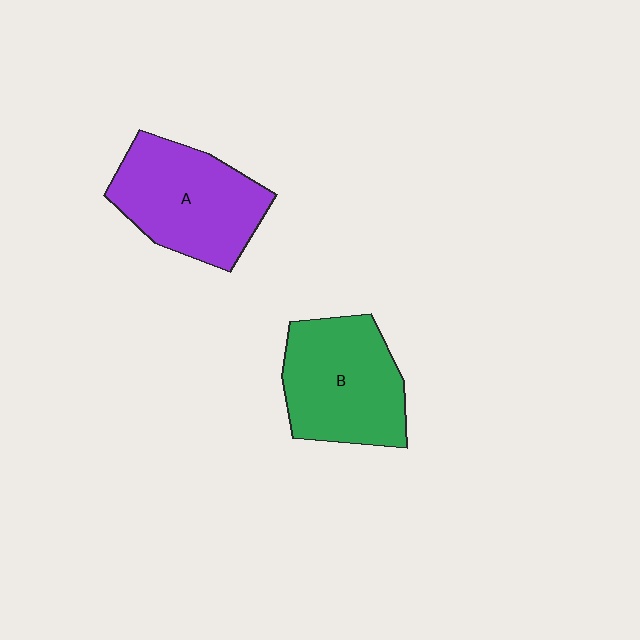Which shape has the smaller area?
Shape B (green).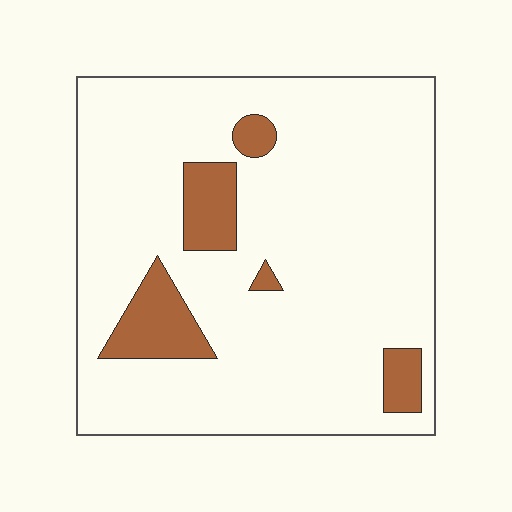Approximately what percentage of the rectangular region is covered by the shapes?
Approximately 10%.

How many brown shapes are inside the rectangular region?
5.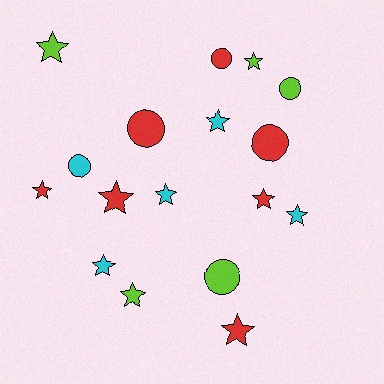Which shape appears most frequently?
Star, with 11 objects.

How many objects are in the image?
There are 17 objects.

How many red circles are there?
There are 3 red circles.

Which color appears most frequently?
Red, with 7 objects.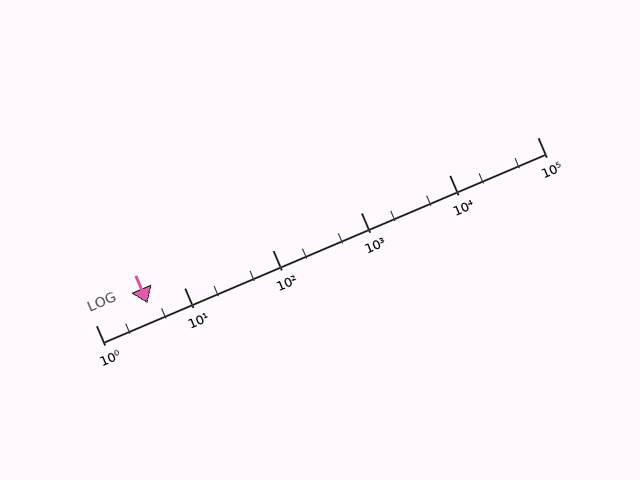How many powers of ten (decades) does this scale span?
The scale spans 5 decades, from 1 to 100000.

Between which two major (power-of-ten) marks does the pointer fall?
The pointer is between 1 and 10.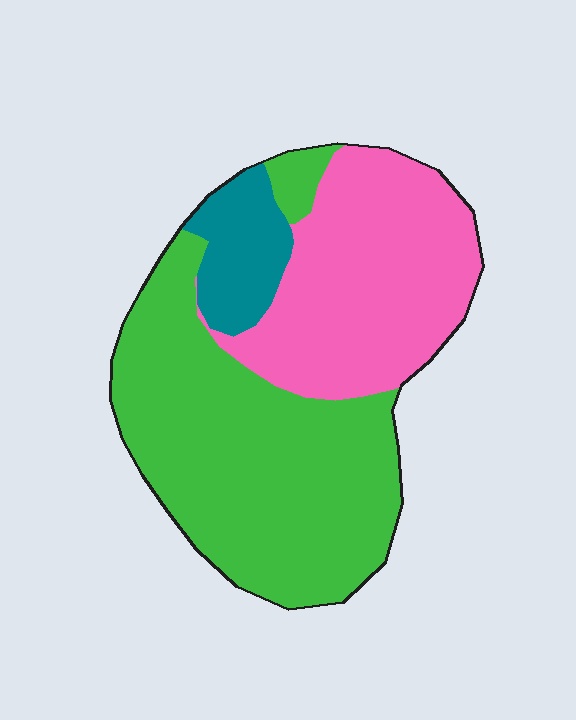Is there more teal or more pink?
Pink.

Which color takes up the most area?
Green, at roughly 55%.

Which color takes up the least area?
Teal, at roughly 10%.